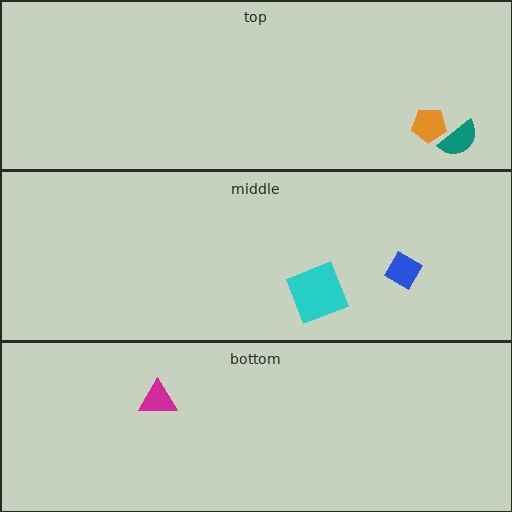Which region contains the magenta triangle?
The bottom region.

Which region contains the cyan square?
The middle region.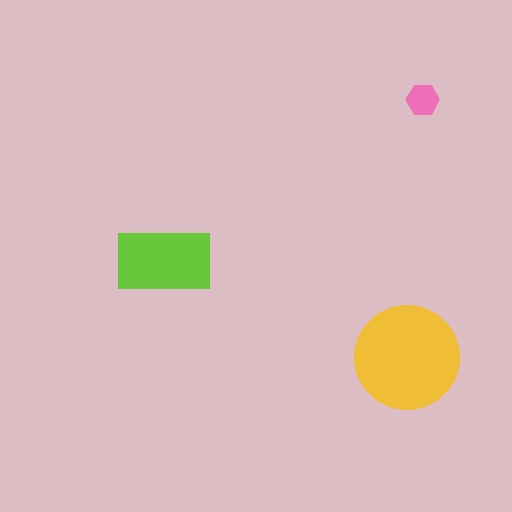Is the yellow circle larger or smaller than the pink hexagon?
Larger.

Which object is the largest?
The yellow circle.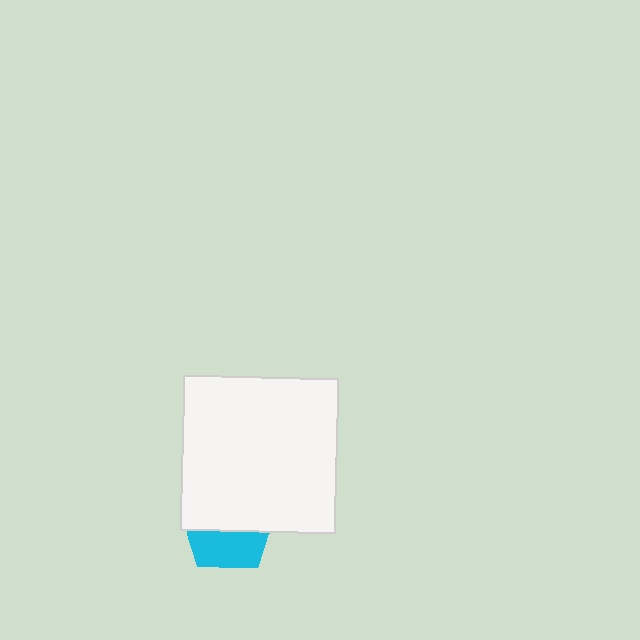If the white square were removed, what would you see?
You would see the complete cyan pentagon.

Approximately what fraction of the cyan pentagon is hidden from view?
Roughly 58% of the cyan pentagon is hidden behind the white square.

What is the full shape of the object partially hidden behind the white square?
The partially hidden object is a cyan pentagon.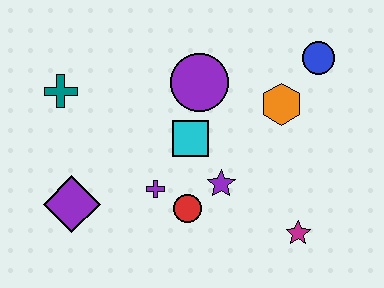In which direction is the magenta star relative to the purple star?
The magenta star is to the right of the purple star.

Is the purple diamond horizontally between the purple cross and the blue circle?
No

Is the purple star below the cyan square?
Yes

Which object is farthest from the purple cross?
The blue circle is farthest from the purple cross.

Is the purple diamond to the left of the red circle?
Yes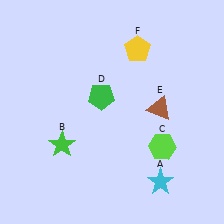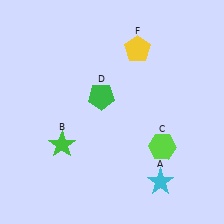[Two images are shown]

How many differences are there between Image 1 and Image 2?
There is 1 difference between the two images.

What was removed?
The brown triangle (E) was removed in Image 2.